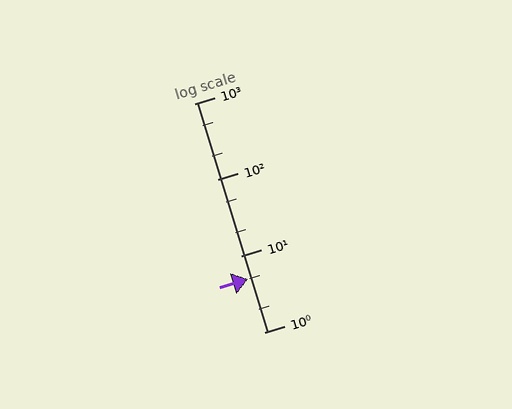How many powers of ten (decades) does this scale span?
The scale spans 3 decades, from 1 to 1000.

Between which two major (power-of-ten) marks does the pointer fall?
The pointer is between 1 and 10.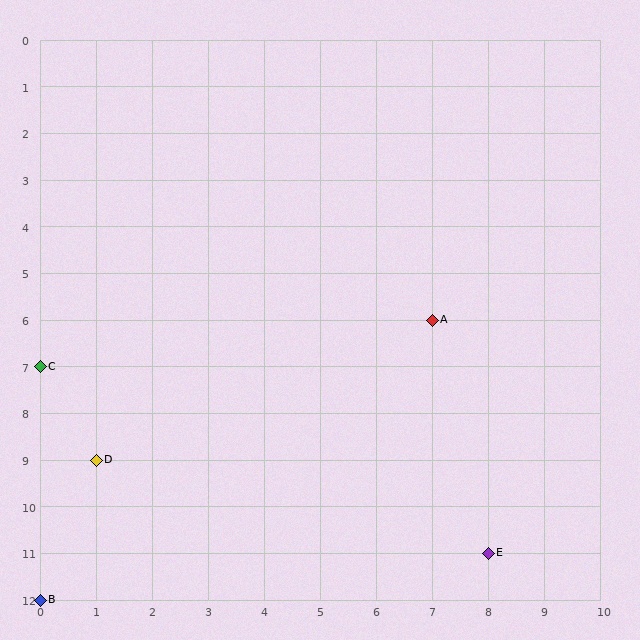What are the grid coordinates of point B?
Point B is at grid coordinates (0, 12).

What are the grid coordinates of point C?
Point C is at grid coordinates (0, 7).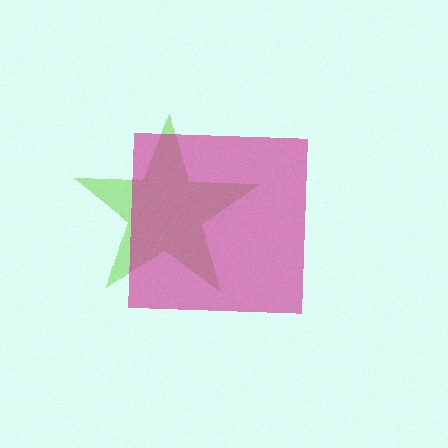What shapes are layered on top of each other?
The layered shapes are: a lime star, a magenta square.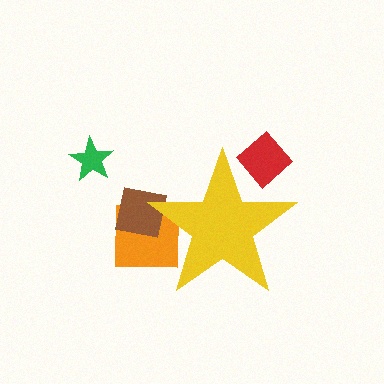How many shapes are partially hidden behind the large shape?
3 shapes are partially hidden.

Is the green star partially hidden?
No, the green star is fully visible.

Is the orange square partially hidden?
Yes, the orange square is partially hidden behind the yellow star.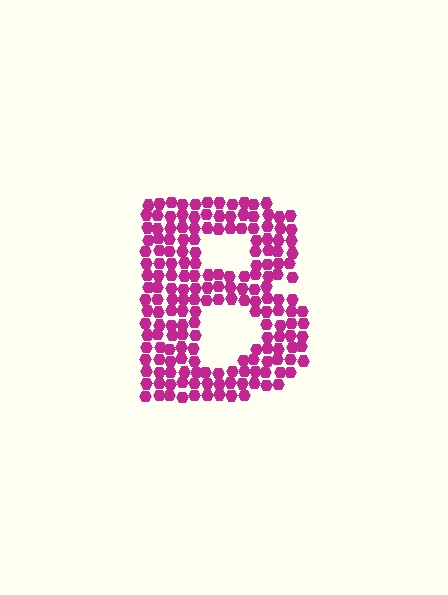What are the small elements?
The small elements are hexagons.